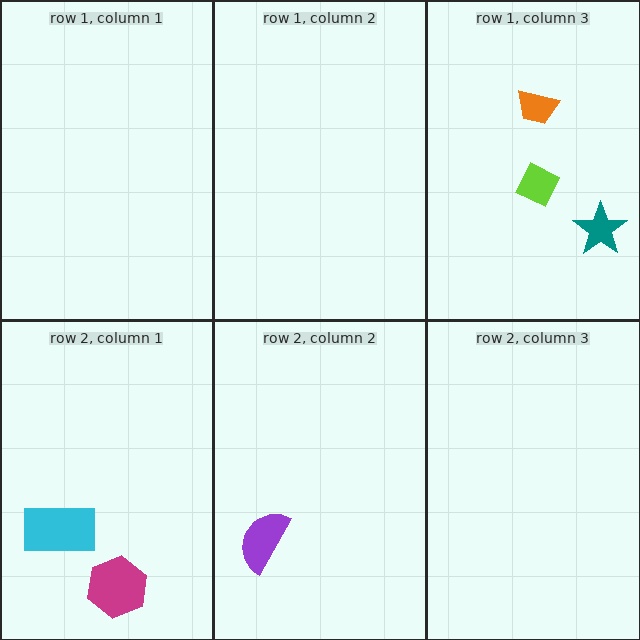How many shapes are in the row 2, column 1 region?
2.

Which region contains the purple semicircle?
The row 2, column 2 region.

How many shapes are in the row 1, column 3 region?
3.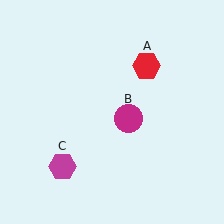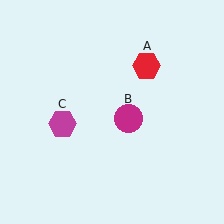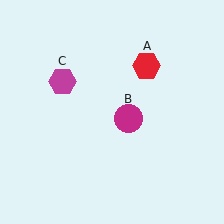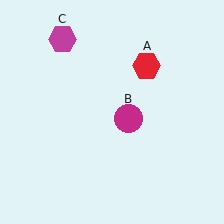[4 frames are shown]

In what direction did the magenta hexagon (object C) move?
The magenta hexagon (object C) moved up.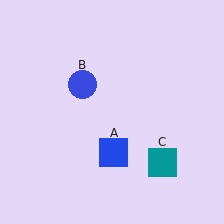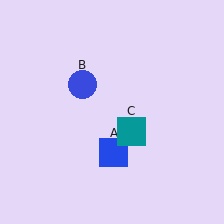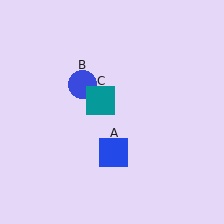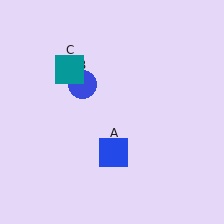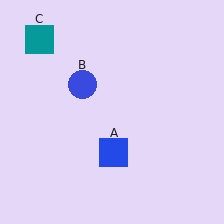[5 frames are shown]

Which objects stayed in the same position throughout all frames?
Blue square (object A) and blue circle (object B) remained stationary.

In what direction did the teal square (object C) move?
The teal square (object C) moved up and to the left.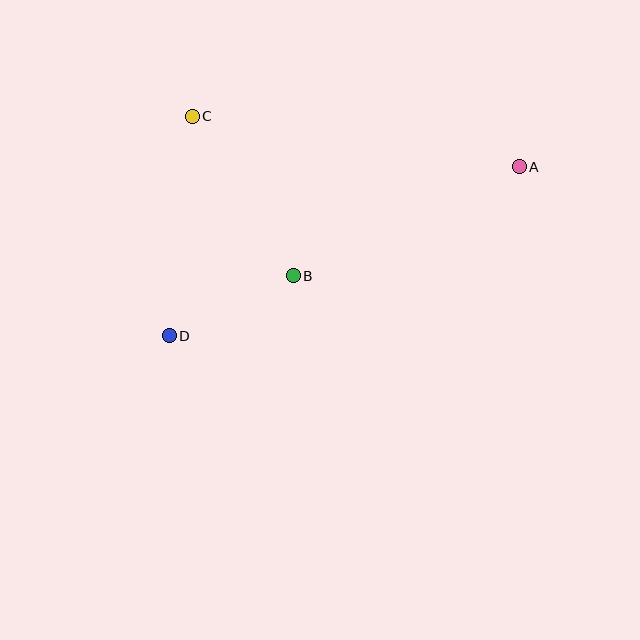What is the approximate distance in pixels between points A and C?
The distance between A and C is approximately 331 pixels.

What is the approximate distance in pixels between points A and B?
The distance between A and B is approximately 251 pixels.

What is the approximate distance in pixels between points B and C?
The distance between B and C is approximately 188 pixels.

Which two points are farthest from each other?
Points A and D are farthest from each other.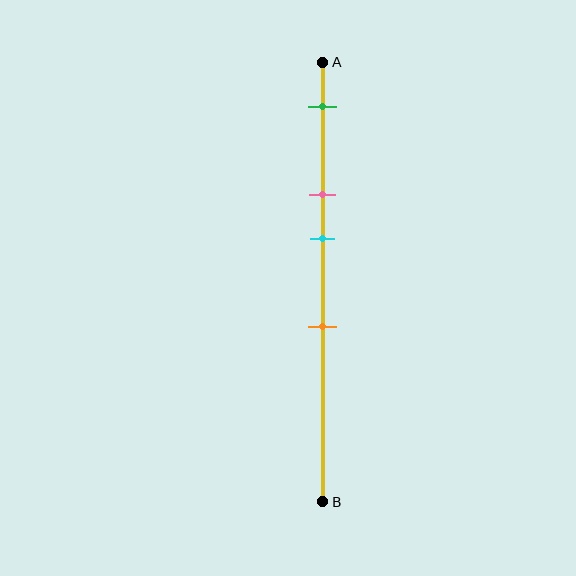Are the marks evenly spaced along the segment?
No, the marks are not evenly spaced.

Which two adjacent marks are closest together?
The pink and cyan marks are the closest adjacent pair.